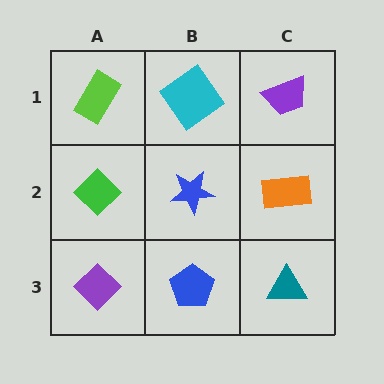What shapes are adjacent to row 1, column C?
An orange rectangle (row 2, column C), a cyan diamond (row 1, column B).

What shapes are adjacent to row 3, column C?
An orange rectangle (row 2, column C), a blue pentagon (row 3, column B).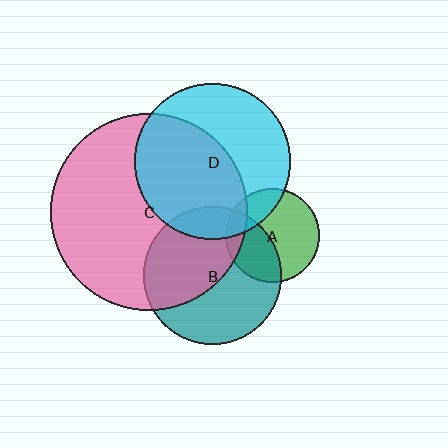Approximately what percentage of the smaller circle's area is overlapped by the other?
Approximately 40%.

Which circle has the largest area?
Circle C (pink).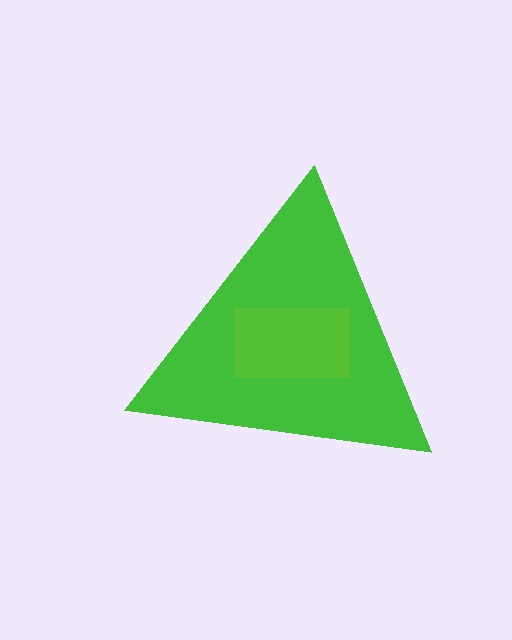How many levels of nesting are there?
2.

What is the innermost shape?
The lime rectangle.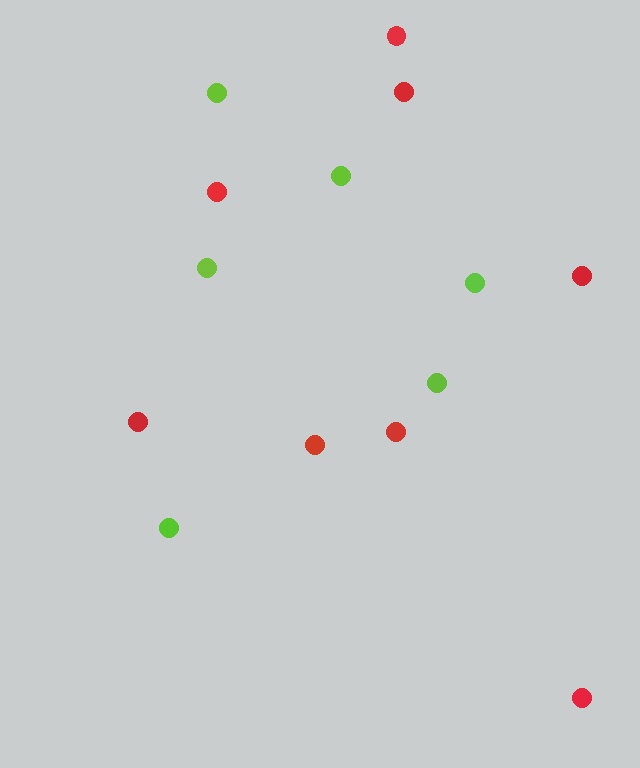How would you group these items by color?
There are 2 groups: one group of red circles (8) and one group of lime circles (6).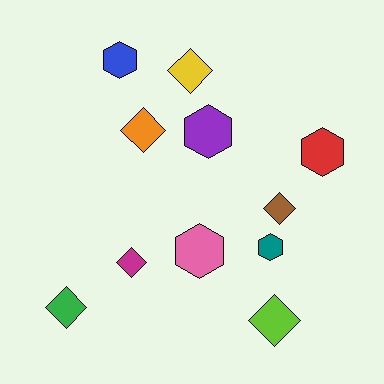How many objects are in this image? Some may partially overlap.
There are 11 objects.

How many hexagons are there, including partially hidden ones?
There are 5 hexagons.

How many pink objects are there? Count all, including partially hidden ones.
There is 1 pink object.